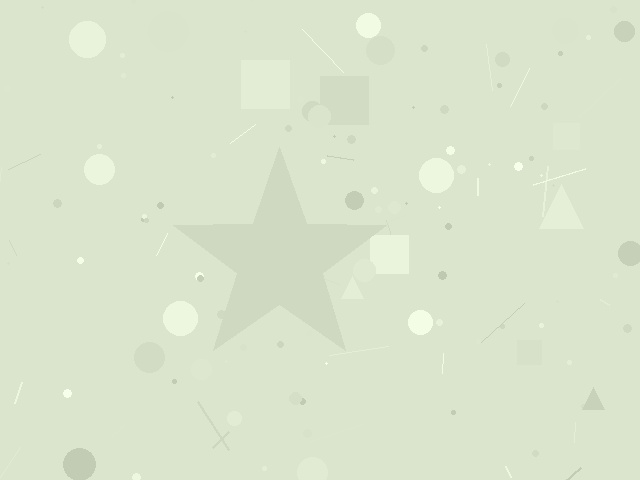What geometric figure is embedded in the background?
A star is embedded in the background.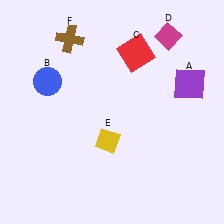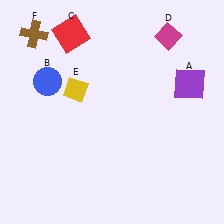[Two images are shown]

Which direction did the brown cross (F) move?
The brown cross (F) moved left.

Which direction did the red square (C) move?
The red square (C) moved left.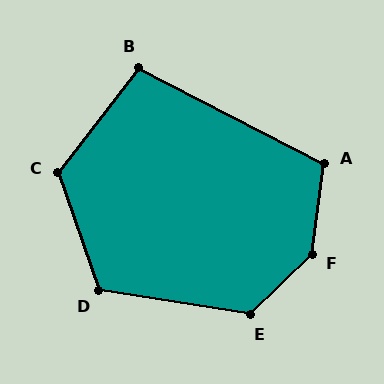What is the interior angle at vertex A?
Approximately 110 degrees (obtuse).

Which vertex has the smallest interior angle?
B, at approximately 100 degrees.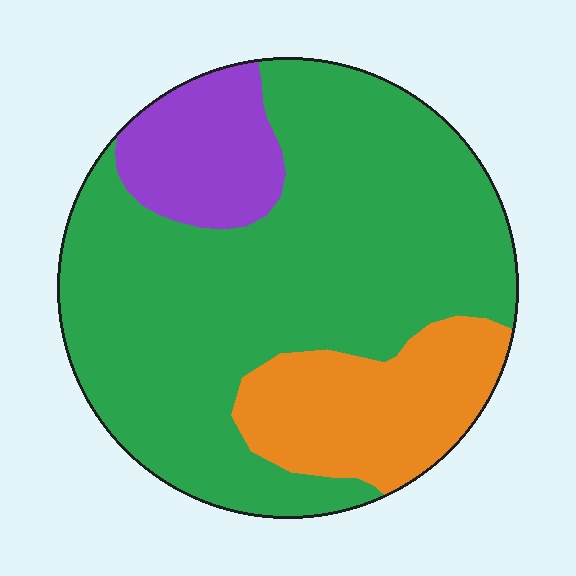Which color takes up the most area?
Green, at roughly 70%.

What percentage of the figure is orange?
Orange takes up less than a quarter of the figure.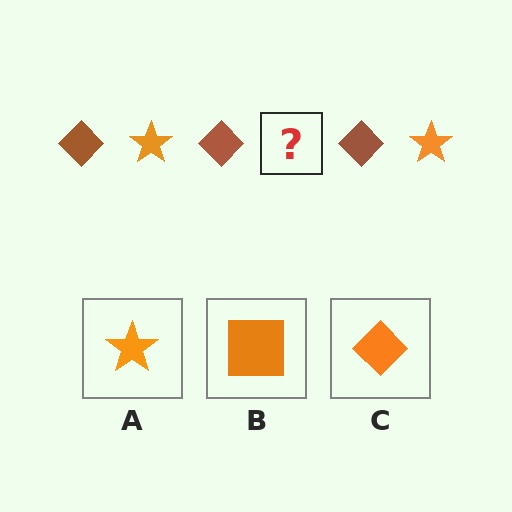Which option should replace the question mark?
Option A.